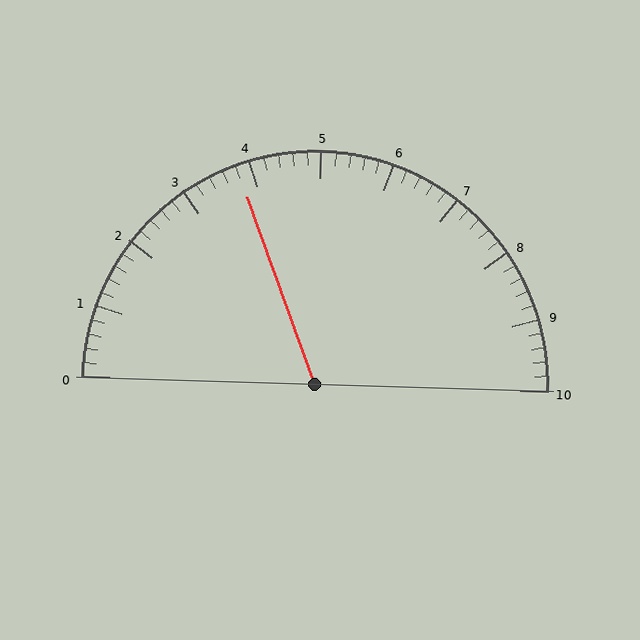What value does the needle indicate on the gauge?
The needle indicates approximately 3.8.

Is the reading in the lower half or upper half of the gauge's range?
The reading is in the lower half of the range (0 to 10).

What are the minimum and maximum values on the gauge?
The gauge ranges from 0 to 10.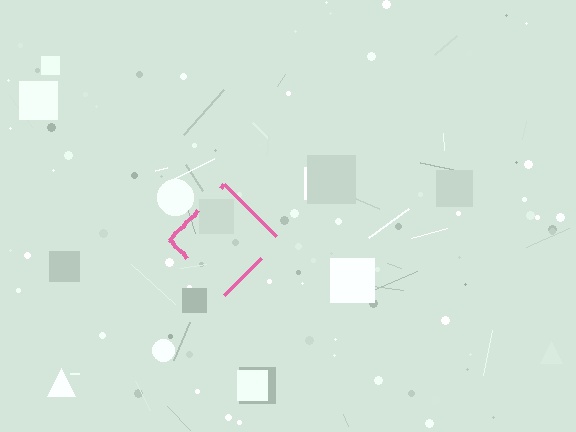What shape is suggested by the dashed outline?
The dashed outline suggests a diamond.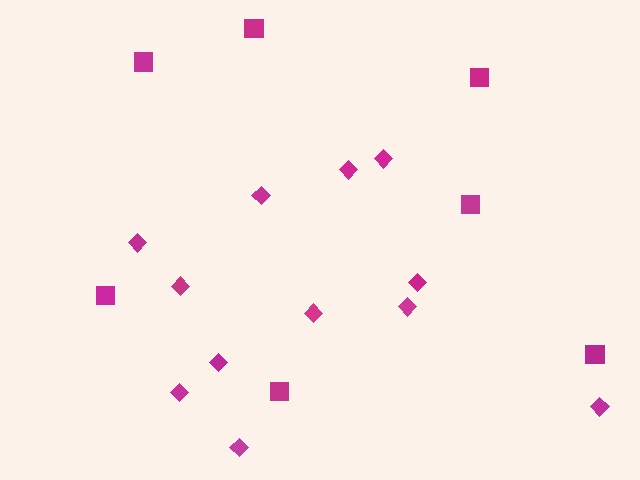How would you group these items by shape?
There are 2 groups: one group of diamonds (12) and one group of squares (7).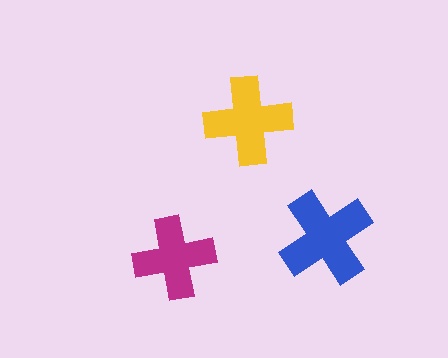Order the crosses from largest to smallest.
the blue one, the yellow one, the magenta one.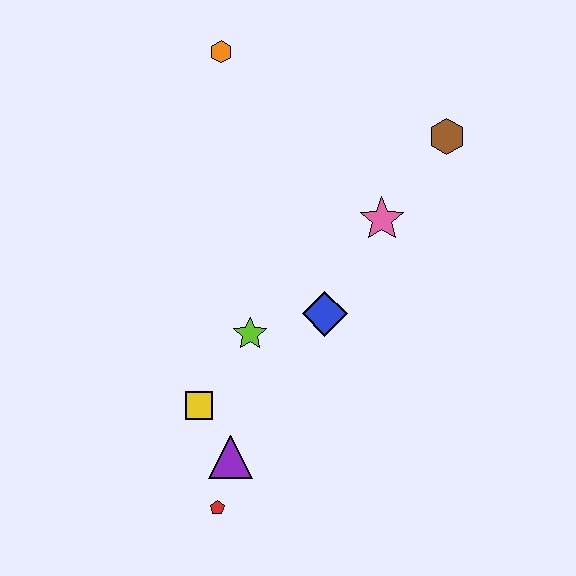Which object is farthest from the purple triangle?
The orange hexagon is farthest from the purple triangle.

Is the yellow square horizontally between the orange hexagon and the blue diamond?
No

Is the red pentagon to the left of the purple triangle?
Yes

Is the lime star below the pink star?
Yes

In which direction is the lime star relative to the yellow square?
The lime star is above the yellow square.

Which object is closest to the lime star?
The blue diamond is closest to the lime star.